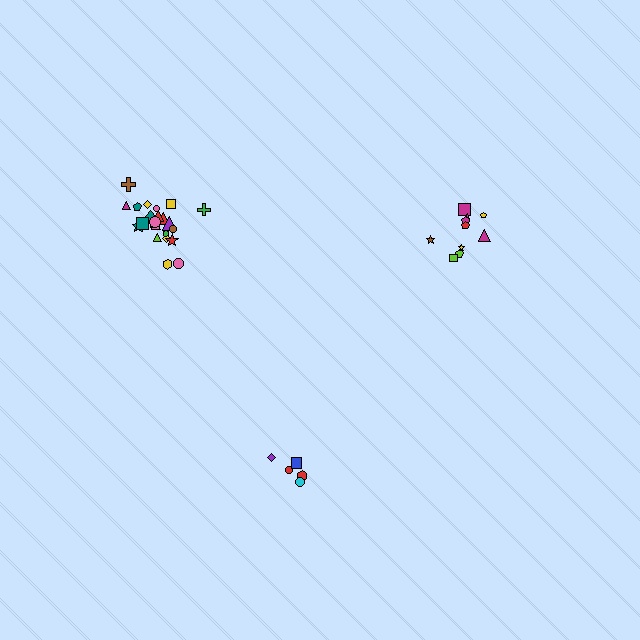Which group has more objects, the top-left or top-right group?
The top-left group.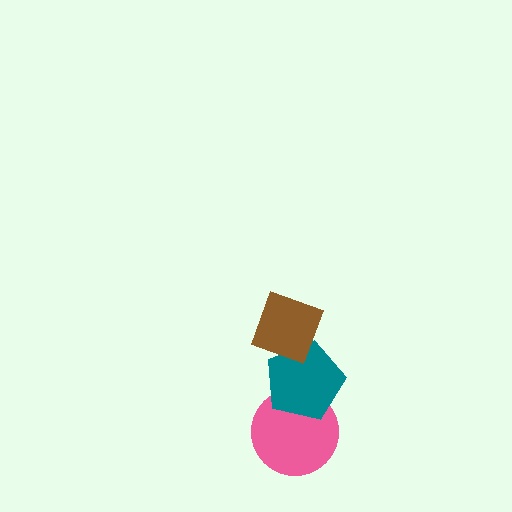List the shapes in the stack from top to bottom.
From top to bottom: the brown diamond, the teal pentagon, the pink circle.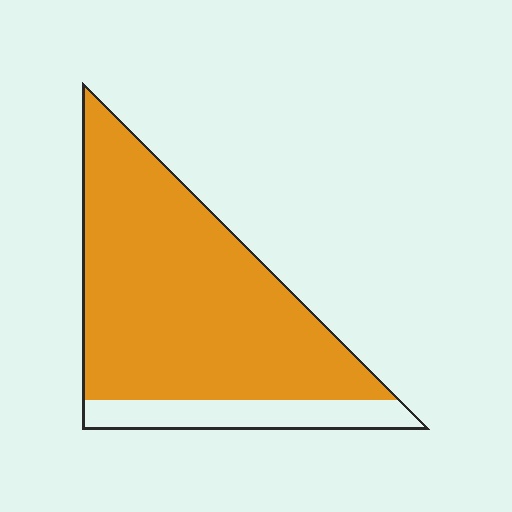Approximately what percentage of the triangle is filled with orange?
Approximately 85%.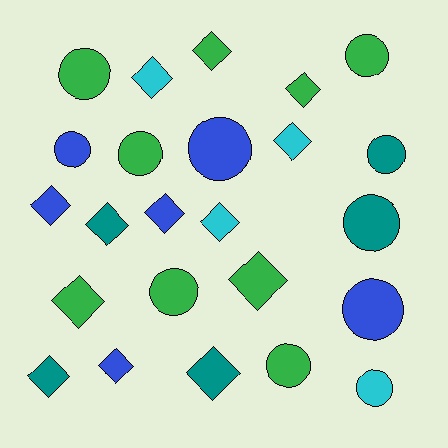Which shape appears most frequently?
Diamond, with 13 objects.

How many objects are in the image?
There are 24 objects.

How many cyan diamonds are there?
There are 3 cyan diamonds.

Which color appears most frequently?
Green, with 9 objects.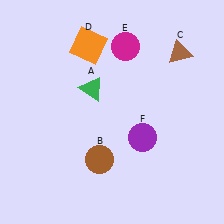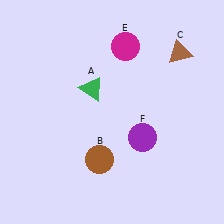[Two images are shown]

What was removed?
The orange square (D) was removed in Image 2.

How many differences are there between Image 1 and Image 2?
There is 1 difference between the two images.